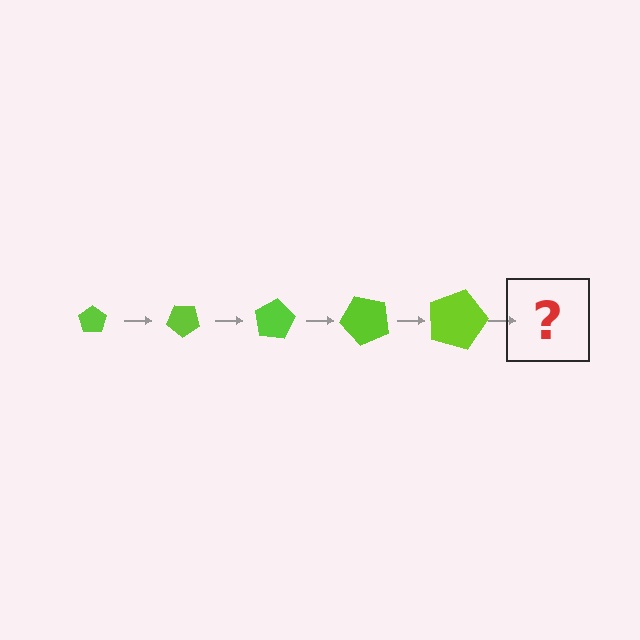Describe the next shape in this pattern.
It should be a pentagon, larger than the previous one and rotated 200 degrees from the start.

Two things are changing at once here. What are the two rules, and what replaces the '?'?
The two rules are that the pentagon grows larger each step and it rotates 40 degrees each step. The '?' should be a pentagon, larger than the previous one and rotated 200 degrees from the start.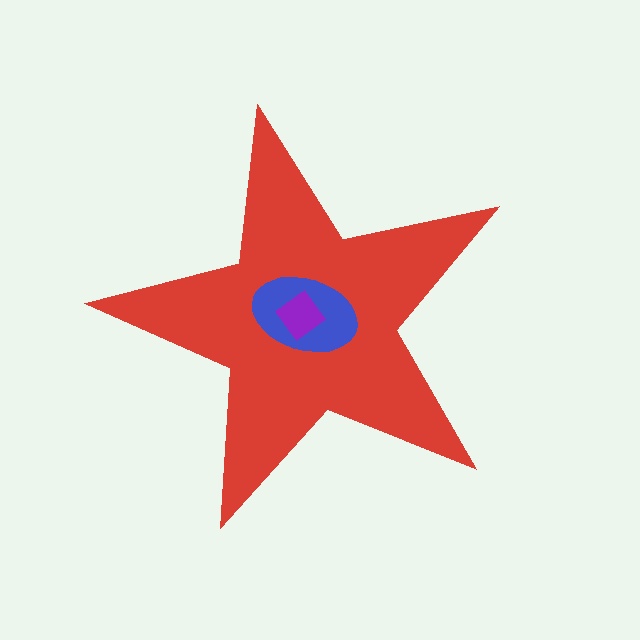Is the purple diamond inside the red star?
Yes.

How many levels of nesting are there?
3.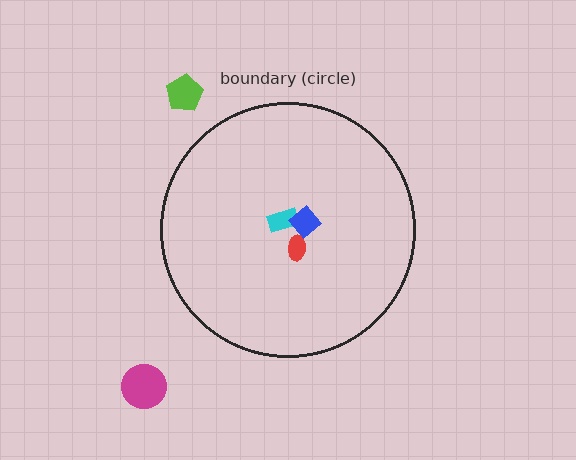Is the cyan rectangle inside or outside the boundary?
Inside.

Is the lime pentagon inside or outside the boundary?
Outside.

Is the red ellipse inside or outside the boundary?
Inside.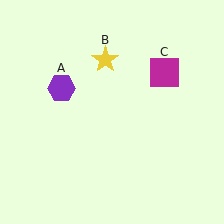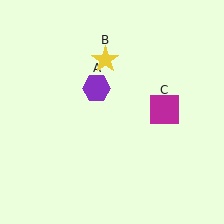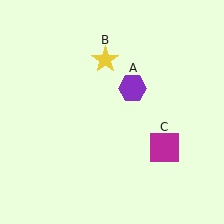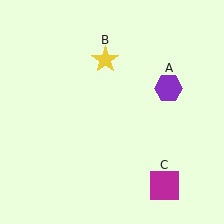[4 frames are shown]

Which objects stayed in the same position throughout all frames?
Yellow star (object B) remained stationary.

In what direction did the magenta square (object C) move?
The magenta square (object C) moved down.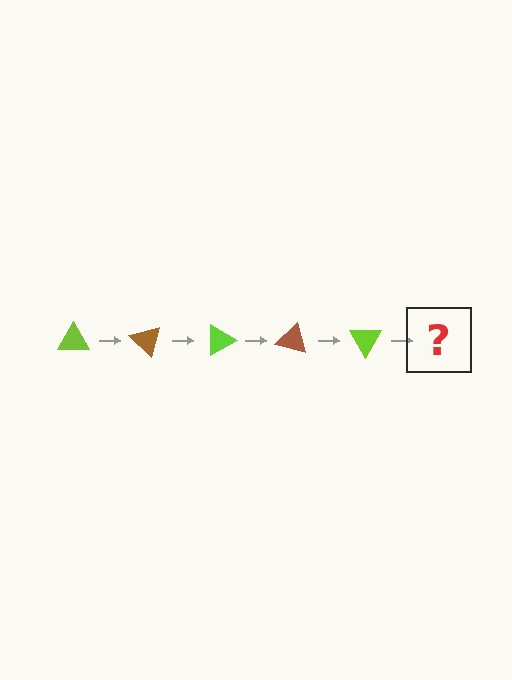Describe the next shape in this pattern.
It should be a brown triangle, rotated 225 degrees from the start.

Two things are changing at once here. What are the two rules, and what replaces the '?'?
The two rules are that it rotates 45 degrees each step and the color cycles through lime and brown. The '?' should be a brown triangle, rotated 225 degrees from the start.